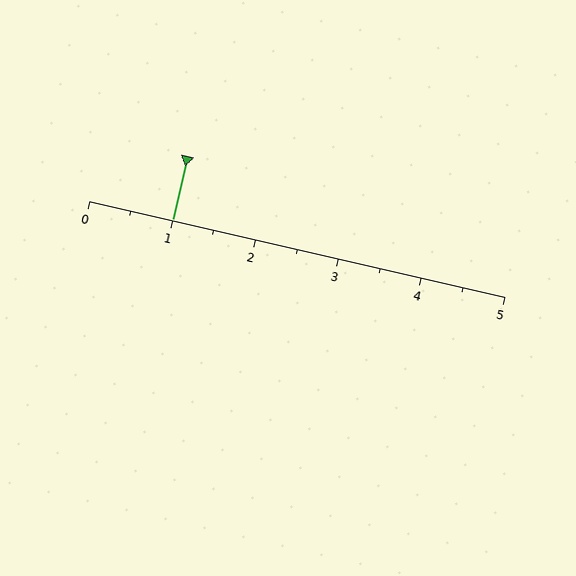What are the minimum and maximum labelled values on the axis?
The axis runs from 0 to 5.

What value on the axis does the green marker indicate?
The marker indicates approximately 1.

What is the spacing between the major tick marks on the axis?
The major ticks are spaced 1 apart.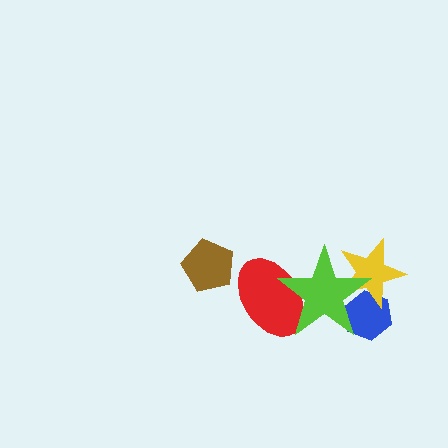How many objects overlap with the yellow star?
2 objects overlap with the yellow star.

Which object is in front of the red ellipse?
The lime star is in front of the red ellipse.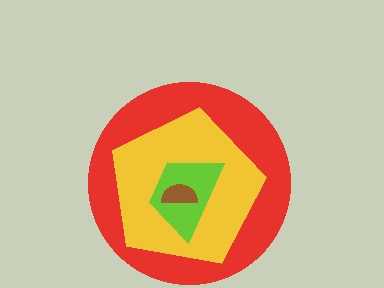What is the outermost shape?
The red circle.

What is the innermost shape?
The brown semicircle.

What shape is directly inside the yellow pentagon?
The lime trapezoid.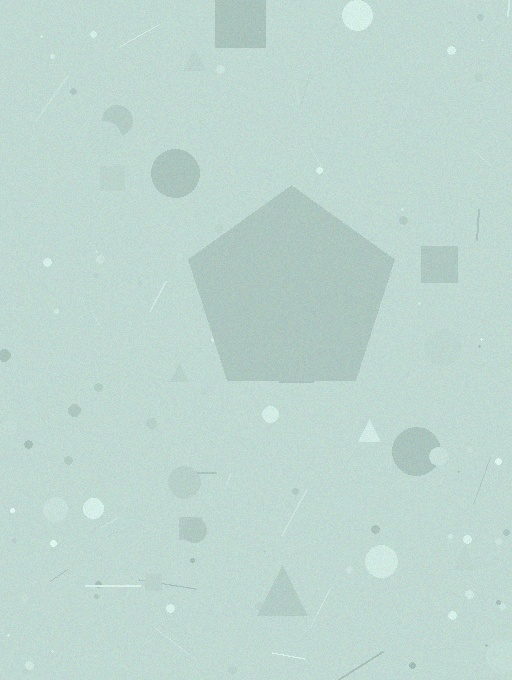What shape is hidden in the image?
A pentagon is hidden in the image.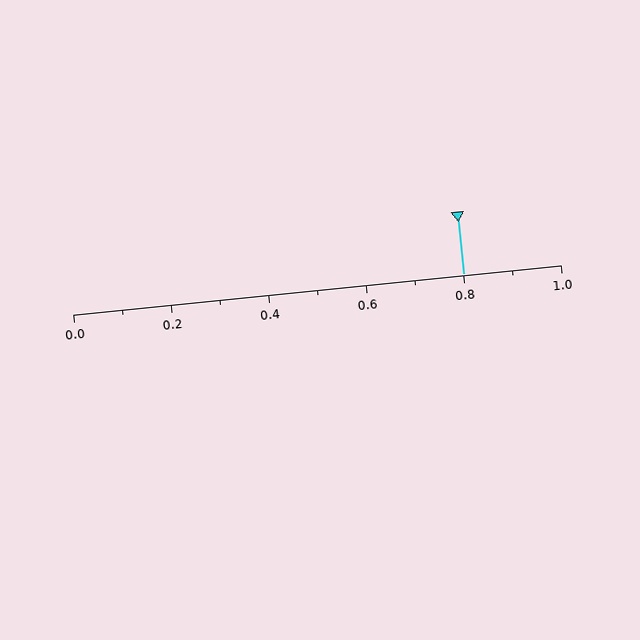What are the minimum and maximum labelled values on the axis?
The axis runs from 0.0 to 1.0.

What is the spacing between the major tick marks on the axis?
The major ticks are spaced 0.2 apart.